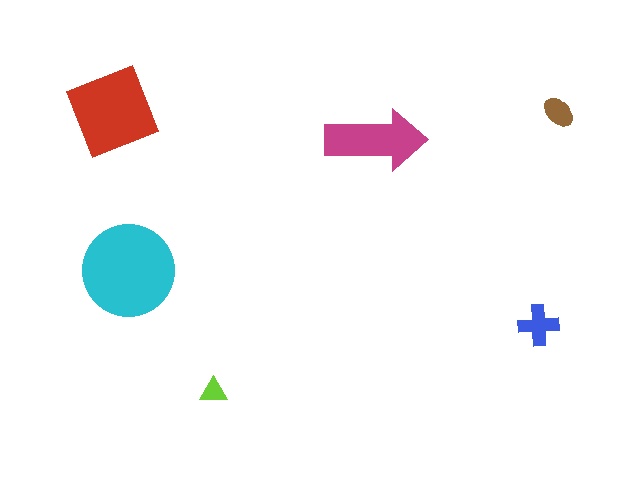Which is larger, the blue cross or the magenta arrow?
The magenta arrow.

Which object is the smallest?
The lime triangle.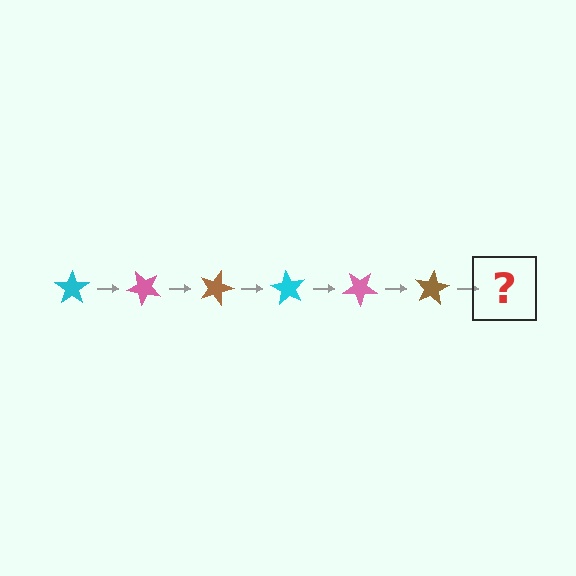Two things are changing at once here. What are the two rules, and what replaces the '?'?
The two rules are that it rotates 45 degrees each step and the color cycles through cyan, pink, and brown. The '?' should be a cyan star, rotated 270 degrees from the start.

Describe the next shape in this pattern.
It should be a cyan star, rotated 270 degrees from the start.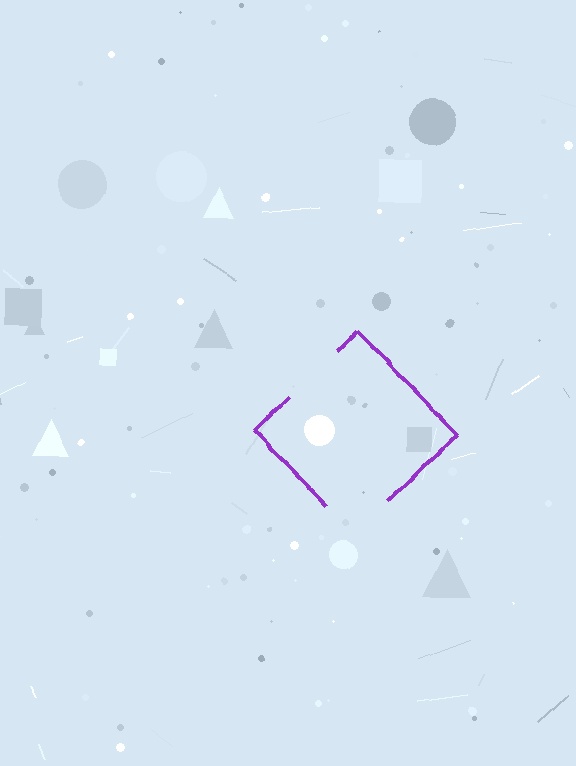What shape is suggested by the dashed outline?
The dashed outline suggests a diamond.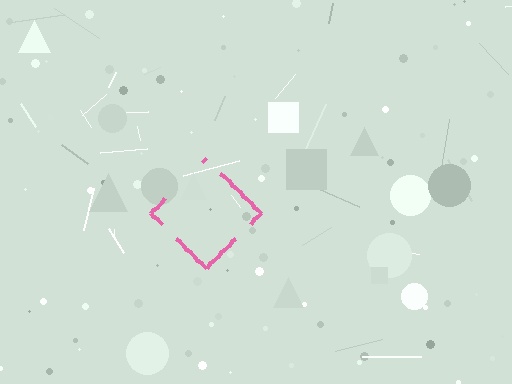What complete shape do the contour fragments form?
The contour fragments form a diamond.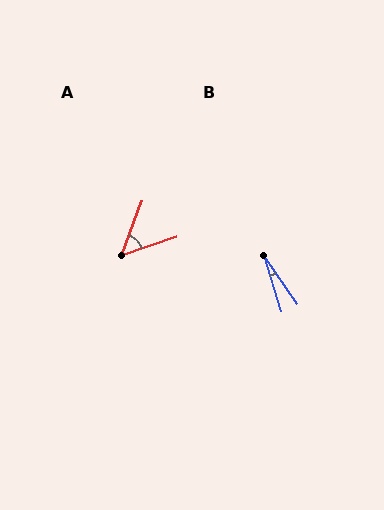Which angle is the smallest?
B, at approximately 18 degrees.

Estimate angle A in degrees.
Approximately 51 degrees.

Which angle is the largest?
A, at approximately 51 degrees.